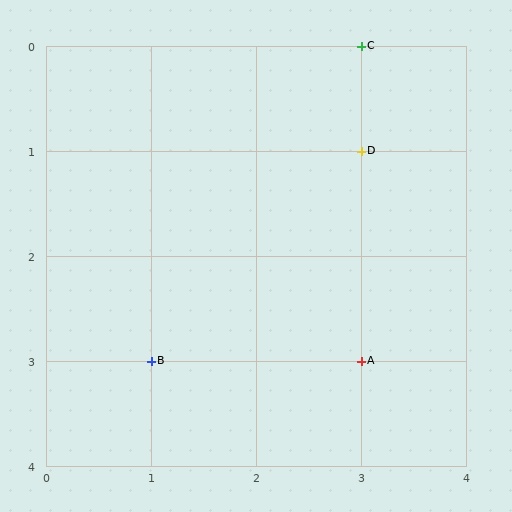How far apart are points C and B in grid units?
Points C and B are 2 columns and 3 rows apart (about 3.6 grid units diagonally).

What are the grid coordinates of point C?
Point C is at grid coordinates (3, 0).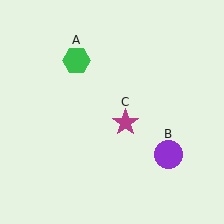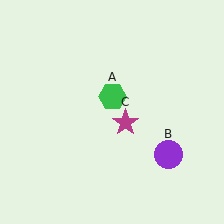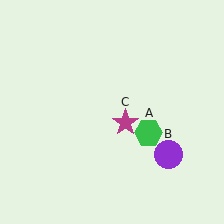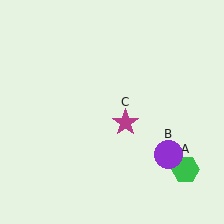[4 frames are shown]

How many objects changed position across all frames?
1 object changed position: green hexagon (object A).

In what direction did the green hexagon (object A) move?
The green hexagon (object A) moved down and to the right.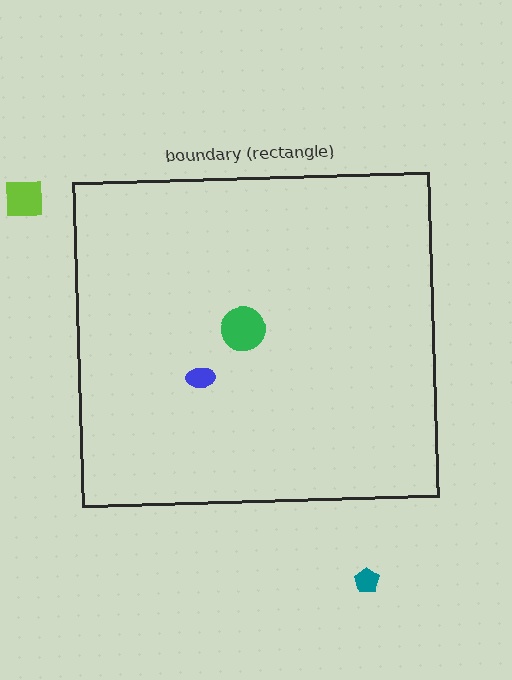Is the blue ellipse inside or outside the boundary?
Inside.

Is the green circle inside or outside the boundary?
Inside.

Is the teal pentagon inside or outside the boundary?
Outside.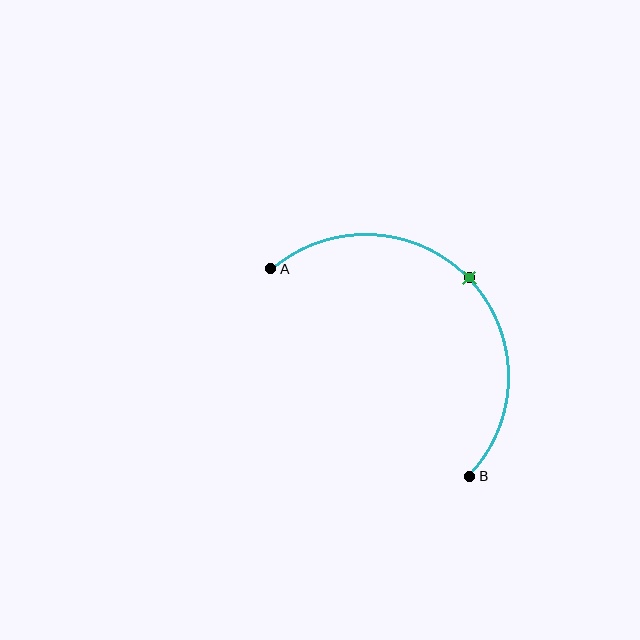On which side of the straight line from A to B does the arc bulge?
The arc bulges above and to the right of the straight line connecting A and B.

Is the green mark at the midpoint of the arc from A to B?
Yes. The green mark lies on the arc at equal arc-length from both A and B — it is the arc midpoint.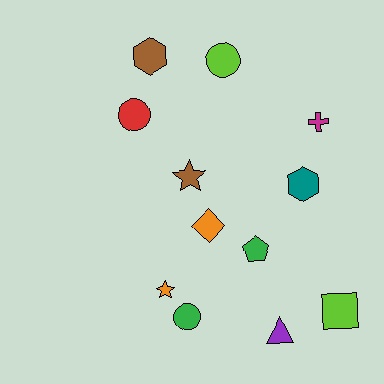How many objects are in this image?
There are 12 objects.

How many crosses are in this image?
There is 1 cross.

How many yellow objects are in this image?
There are no yellow objects.